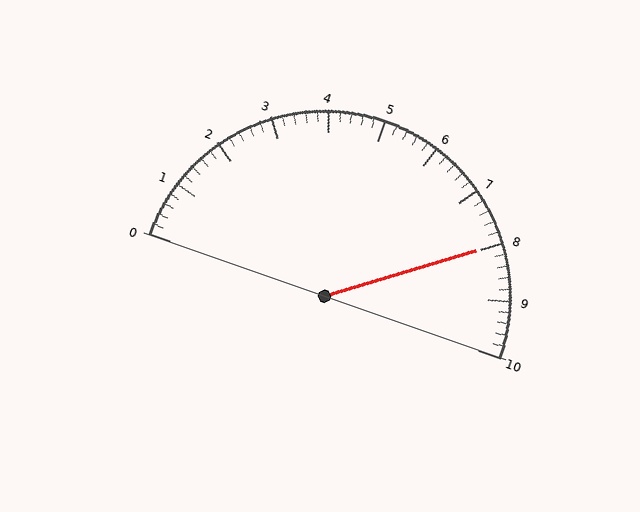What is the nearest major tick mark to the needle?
The nearest major tick mark is 8.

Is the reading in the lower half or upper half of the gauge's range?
The reading is in the upper half of the range (0 to 10).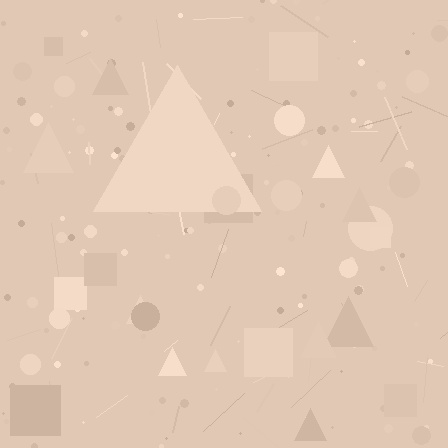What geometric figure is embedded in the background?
A triangle is embedded in the background.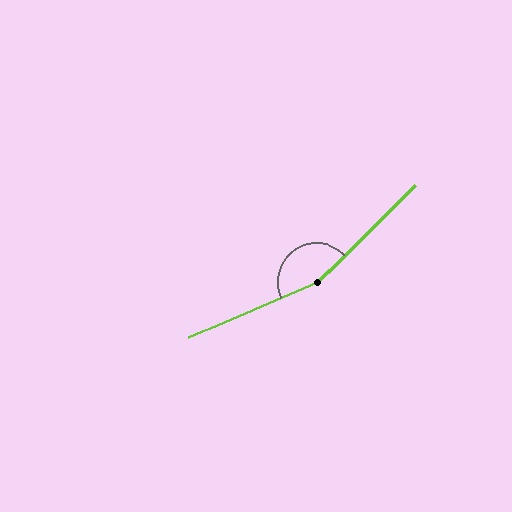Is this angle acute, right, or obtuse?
It is obtuse.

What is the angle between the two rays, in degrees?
Approximately 158 degrees.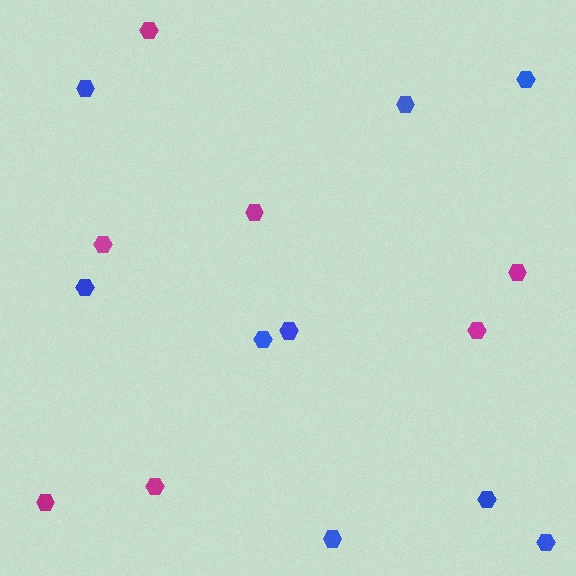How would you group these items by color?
There are 2 groups: one group of blue hexagons (9) and one group of magenta hexagons (7).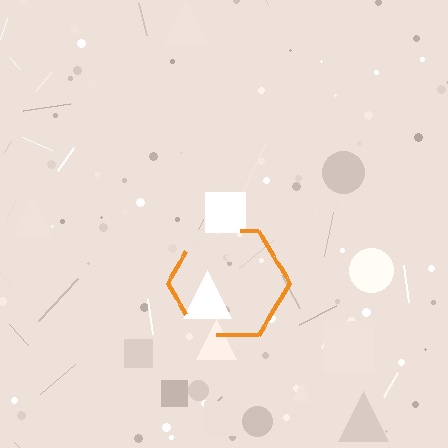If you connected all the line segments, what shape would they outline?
They would outline a hexagon.